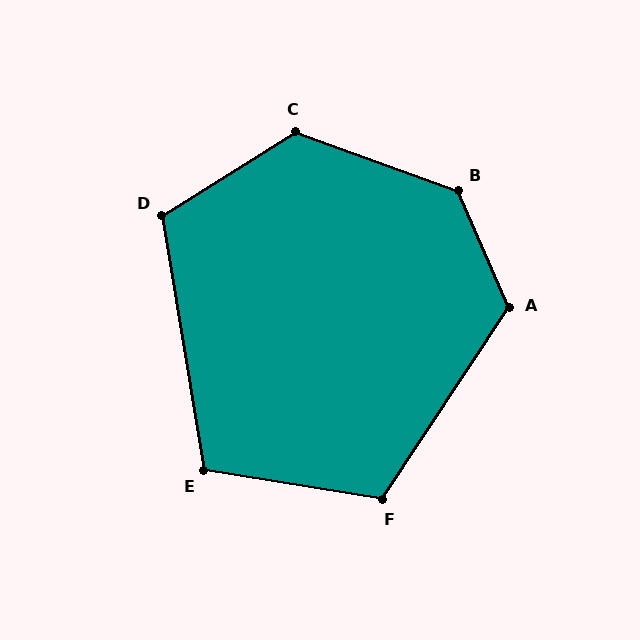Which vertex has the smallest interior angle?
E, at approximately 109 degrees.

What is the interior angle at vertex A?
Approximately 123 degrees (obtuse).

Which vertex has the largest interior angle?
B, at approximately 133 degrees.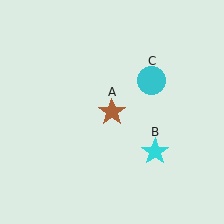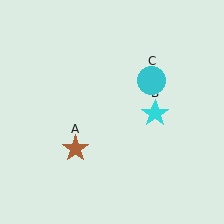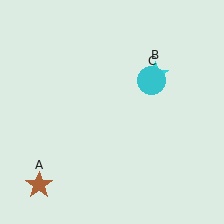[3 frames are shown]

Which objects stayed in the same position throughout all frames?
Cyan circle (object C) remained stationary.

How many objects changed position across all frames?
2 objects changed position: brown star (object A), cyan star (object B).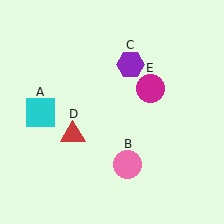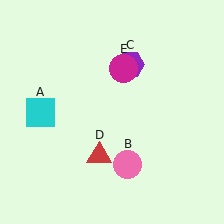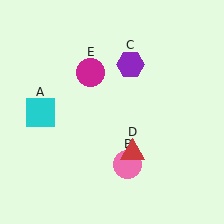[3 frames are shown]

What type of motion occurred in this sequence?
The red triangle (object D), magenta circle (object E) rotated counterclockwise around the center of the scene.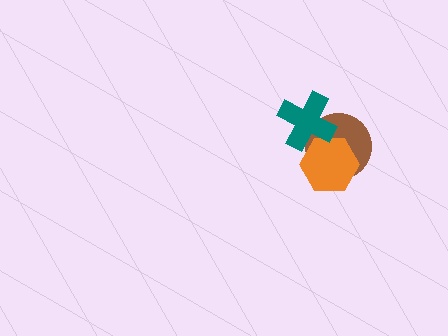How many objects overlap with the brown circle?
2 objects overlap with the brown circle.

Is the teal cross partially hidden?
No, no other shape covers it.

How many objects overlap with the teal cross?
2 objects overlap with the teal cross.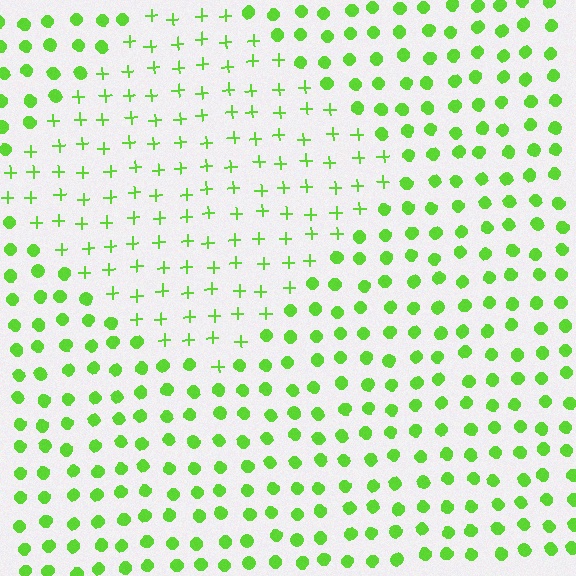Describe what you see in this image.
The image is filled with small lime elements arranged in a uniform grid. A diamond-shaped region contains plus signs, while the surrounding area contains circles. The boundary is defined purely by the change in element shape.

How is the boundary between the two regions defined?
The boundary is defined by a change in element shape: plus signs inside vs. circles outside. All elements share the same color and spacing.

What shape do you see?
I see a diamond.